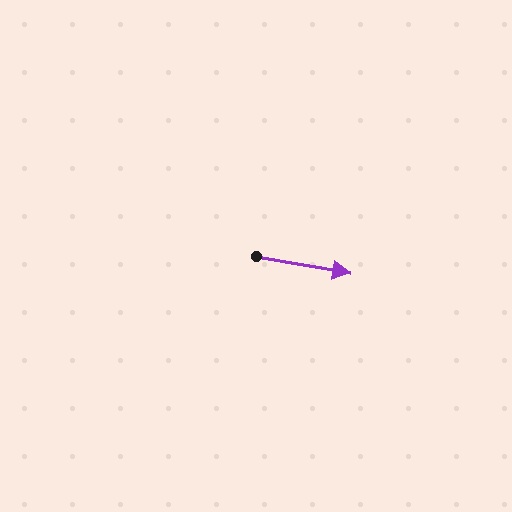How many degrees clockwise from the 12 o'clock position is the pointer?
Approximately 100 degrees.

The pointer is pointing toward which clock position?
Roughly 3 o'clock.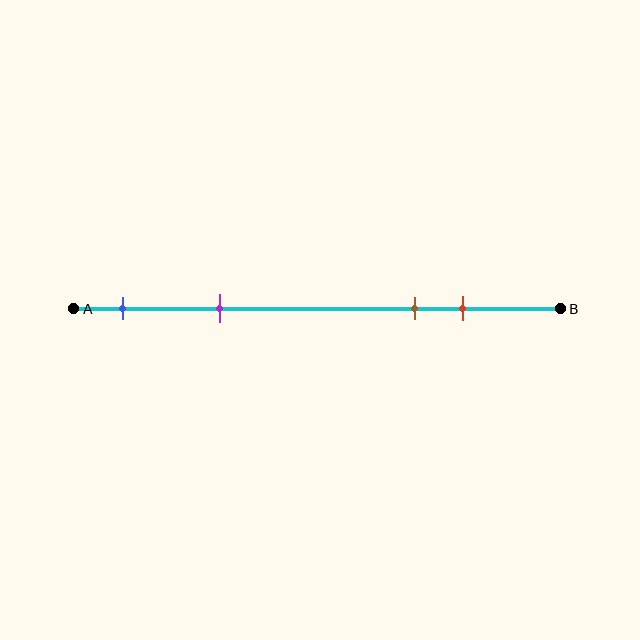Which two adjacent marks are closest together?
The brown and red marks are the closest adjacent pair.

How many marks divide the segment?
There are 4 marks dividing the segment.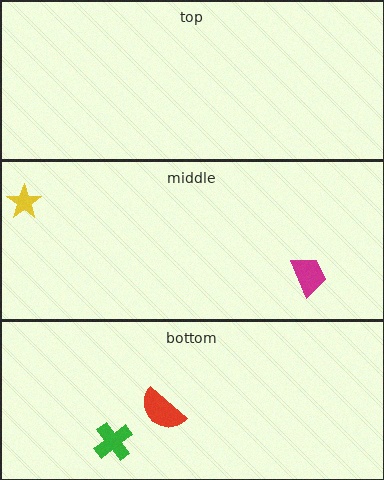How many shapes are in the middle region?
2.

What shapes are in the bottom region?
The red semicircle, the green cross.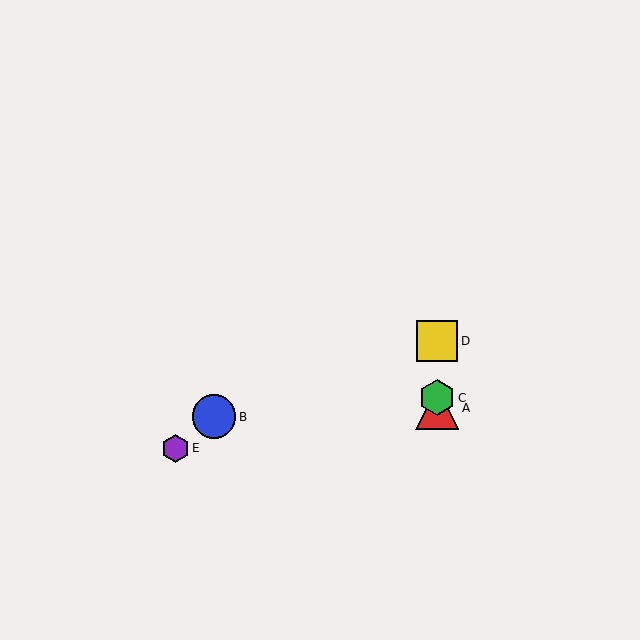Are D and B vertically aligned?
No, D is at x≈437 and B is at x≈214.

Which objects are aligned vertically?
Objects A, C, D are aligned vertically.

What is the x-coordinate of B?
Object B is at x≈214.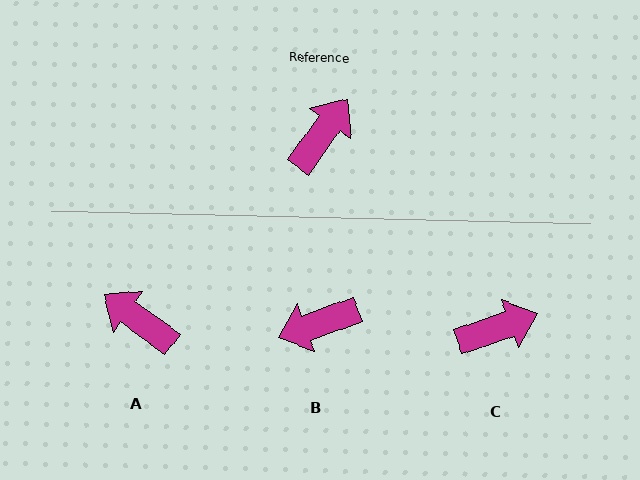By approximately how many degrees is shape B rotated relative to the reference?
Approximately 146 degrees counter-clockwise.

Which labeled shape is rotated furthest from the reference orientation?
B, about 146 degrees away.